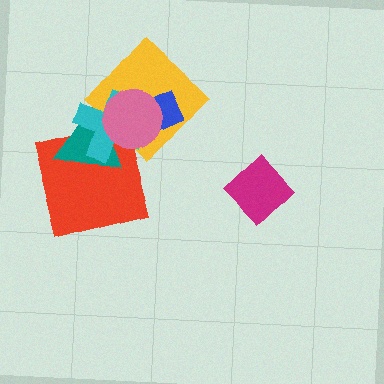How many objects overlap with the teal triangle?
4 objects overlap with the teal triangle.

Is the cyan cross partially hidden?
Yes, it is partially covered by another shape.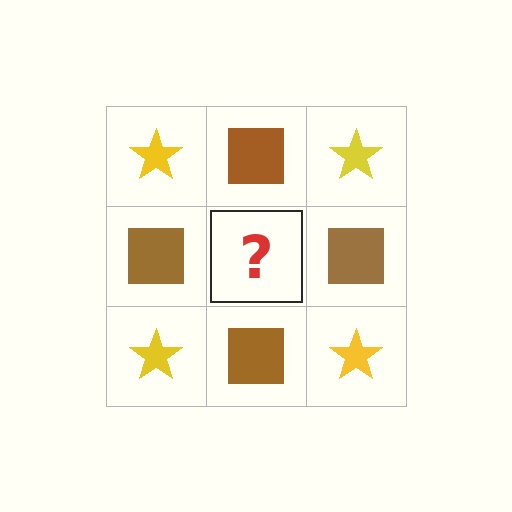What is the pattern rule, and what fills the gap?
The rule is that it alternates yellow star and brown square in a checkerboard pattern. The gap should be filled with a yellow star.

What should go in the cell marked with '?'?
The missing cell should contain a yellow star.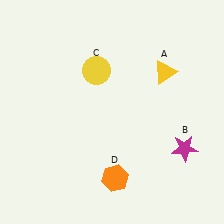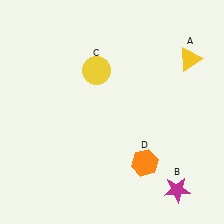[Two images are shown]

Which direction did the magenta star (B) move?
The magenta star (B) moved down.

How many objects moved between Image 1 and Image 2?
3 objects moved between the two images.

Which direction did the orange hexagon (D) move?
The orange hexagon (D) moved right.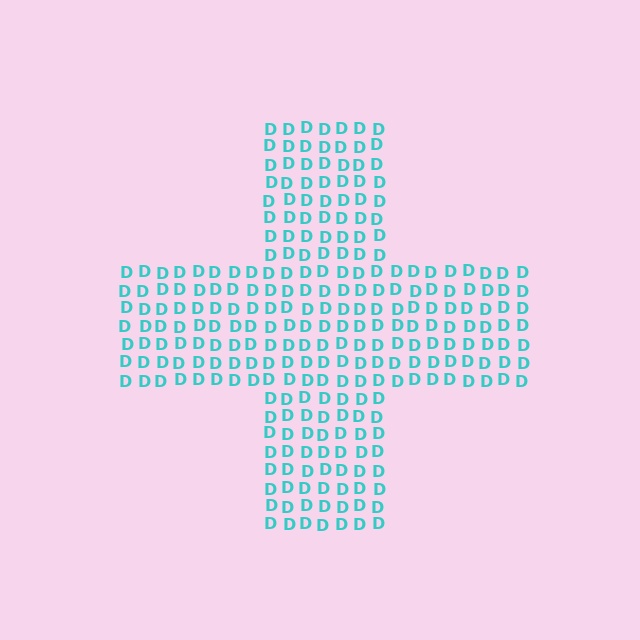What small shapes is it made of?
It is made of small letter D's.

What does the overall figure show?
The overall figure shows a cross.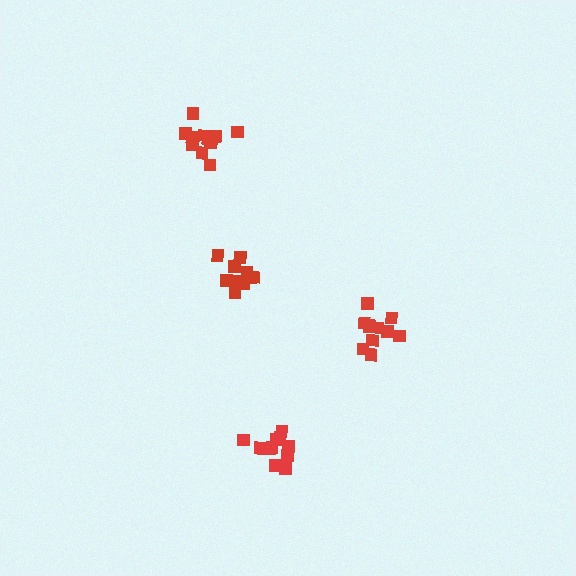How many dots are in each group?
Group 1: 10 dots, Group 2: 12 dots, Group 3: 12 dots, Group 4: 11 dots (45 total).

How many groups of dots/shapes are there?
There are 4 groups.